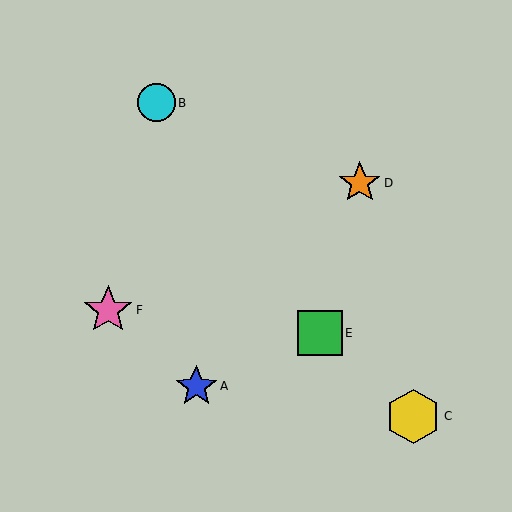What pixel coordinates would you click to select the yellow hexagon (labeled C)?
Click at (413, 416) to select the yellow hexagon C.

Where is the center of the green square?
The center of the green square is at (320, 333).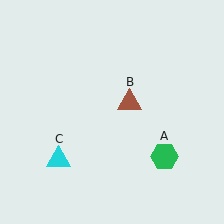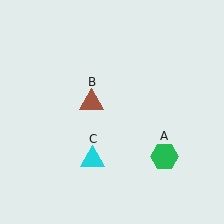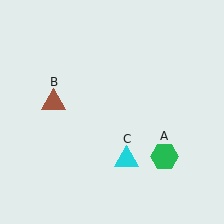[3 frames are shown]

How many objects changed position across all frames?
2 objects changed position: brown triangle (object B), cyan triangle (object C).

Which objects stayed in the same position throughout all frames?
Green hexagon (object A) remained stationary.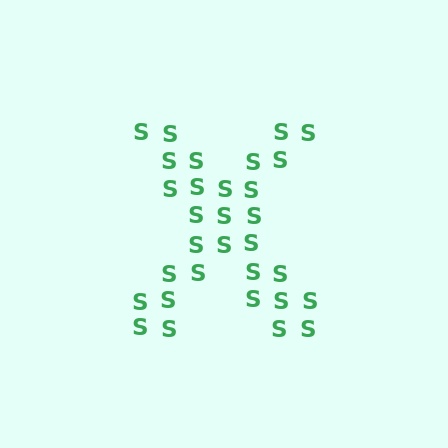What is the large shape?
The large shape is the letter X.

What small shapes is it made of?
It is made of small letter S's.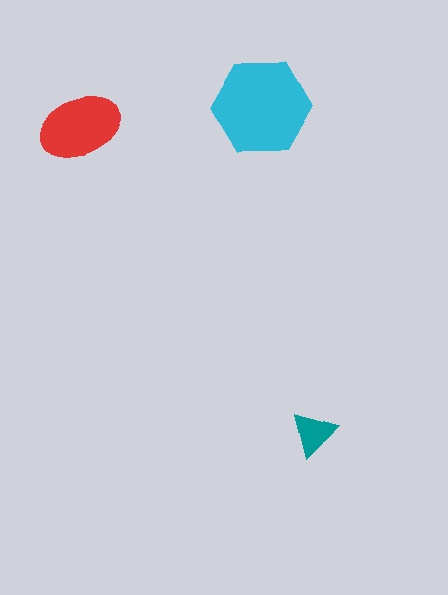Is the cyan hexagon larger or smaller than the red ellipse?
Larger.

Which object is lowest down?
The teal triangle is bottommost.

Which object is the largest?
The cyan hexagon.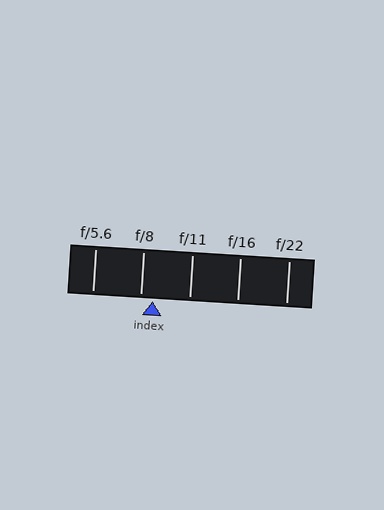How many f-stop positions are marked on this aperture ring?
There are 5 f-stop positions marked.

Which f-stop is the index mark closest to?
The index mark is closest to f/8.